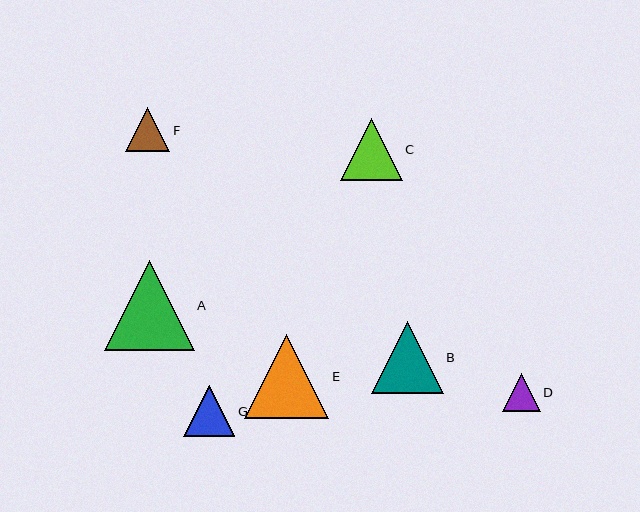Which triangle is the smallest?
Triangle D is the smallest with a size of approximately 38 pixels.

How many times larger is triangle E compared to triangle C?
Triangle E is approximately 1.4 times the size of triangle C.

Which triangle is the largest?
Triangle A is the largest with a size of approximately 90 pixels.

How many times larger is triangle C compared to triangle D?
Triangle C is approximately 1.6 times the size of triangle D.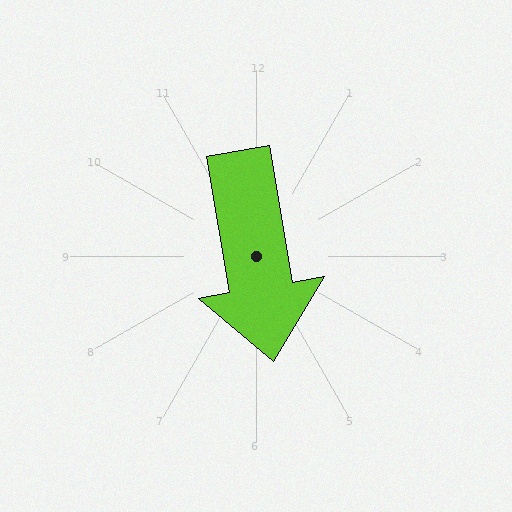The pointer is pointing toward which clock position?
Roughly 6 o'clock.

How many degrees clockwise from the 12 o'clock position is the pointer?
Approximately 170 degrees.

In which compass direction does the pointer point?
South.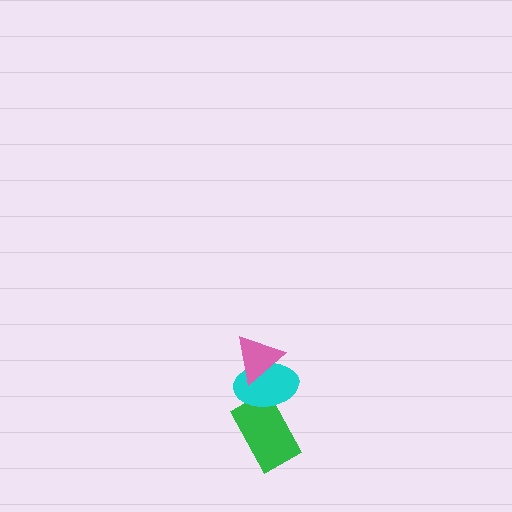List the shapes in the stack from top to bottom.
From top to bottom: the pink triangle, the cyan ellipse, the green rectangle.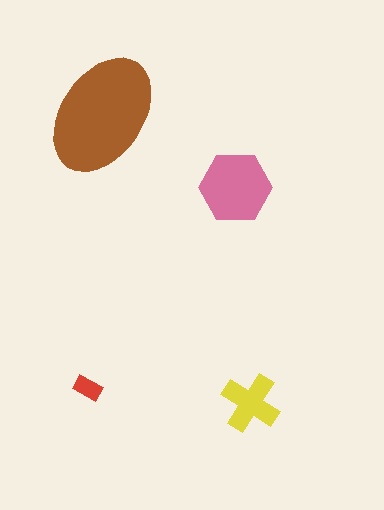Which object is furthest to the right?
The yellow cross is rightmost.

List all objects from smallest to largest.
The red rectangle, the yellow cross, the pink hexagon, the brown ellipse.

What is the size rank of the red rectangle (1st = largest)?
4th.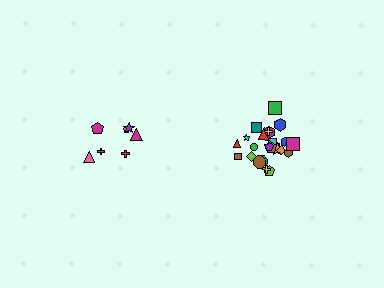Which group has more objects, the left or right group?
The right group.